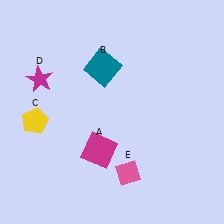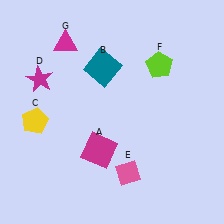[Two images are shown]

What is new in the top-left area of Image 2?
A magenta triangle (G) was added in the top-left area of Image 2.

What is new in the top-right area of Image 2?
A lime pentagon (F) was added in the top-right area of Image 2.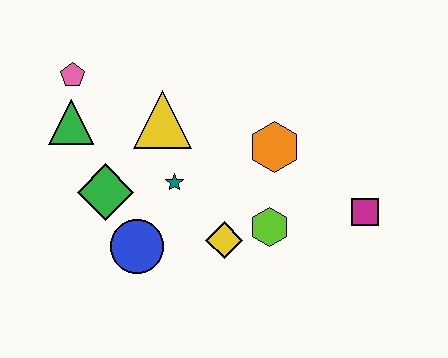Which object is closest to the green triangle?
The pink pentagon is closest to the green triangle.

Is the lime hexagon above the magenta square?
No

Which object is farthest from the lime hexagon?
The pink pentagon is farthest from the lime hexagon.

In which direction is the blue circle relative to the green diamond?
The blue circle is below the green diamond.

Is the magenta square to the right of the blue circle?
Yes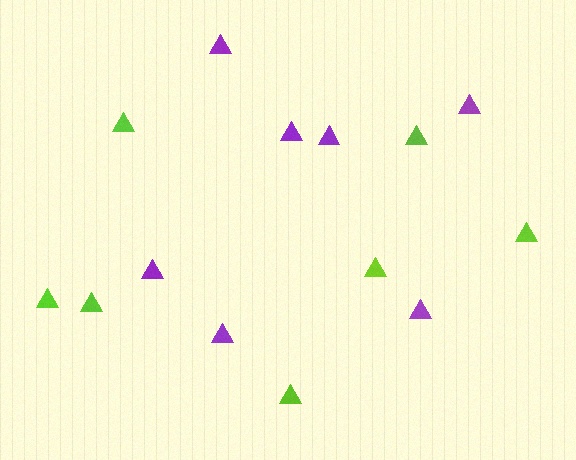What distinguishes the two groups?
There are 2 groups: one group of purple triangles (7) and one group of lime triangles (7).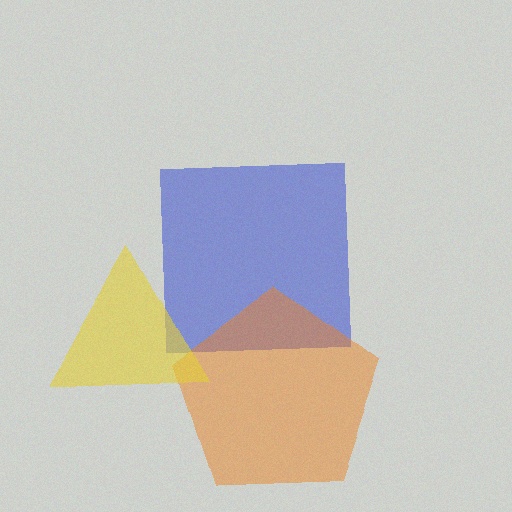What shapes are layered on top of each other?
The layered shapes are: a blue square, an orange pentagon, a yellow triangle.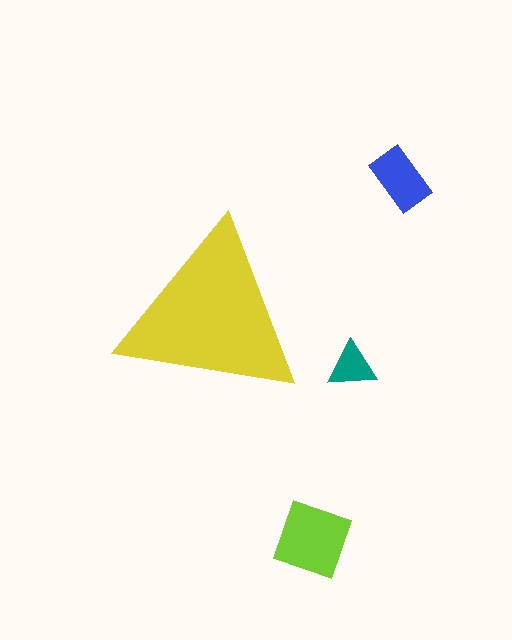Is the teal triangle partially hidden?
No, the teal triangle is fully visible.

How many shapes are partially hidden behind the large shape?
0 shapes are partially hidden.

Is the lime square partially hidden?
No, the lime square is fully visible.